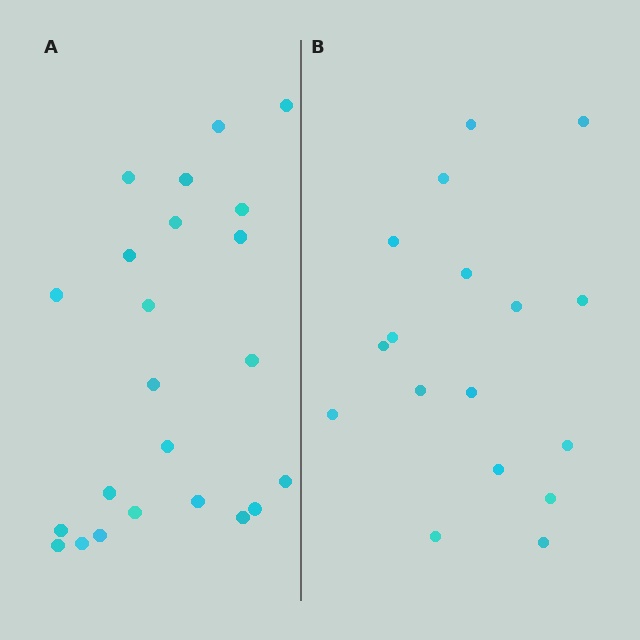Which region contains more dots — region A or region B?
Region A (the left region) has more dots.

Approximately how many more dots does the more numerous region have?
Region A has about 6 more dots than region B.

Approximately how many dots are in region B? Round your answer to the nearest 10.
About 20 dots. (The exact count is 17, which rounds to 20.)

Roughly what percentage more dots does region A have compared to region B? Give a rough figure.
About 35% more.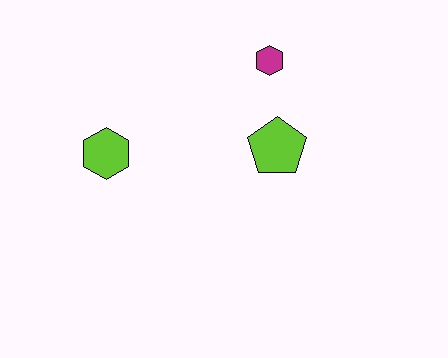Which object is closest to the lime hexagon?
The lime pentagon is closest to the lime hexagon.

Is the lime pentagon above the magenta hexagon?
No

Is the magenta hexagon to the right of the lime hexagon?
Yes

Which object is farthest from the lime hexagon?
The magenta hexagon is farthest from the lime hexagon.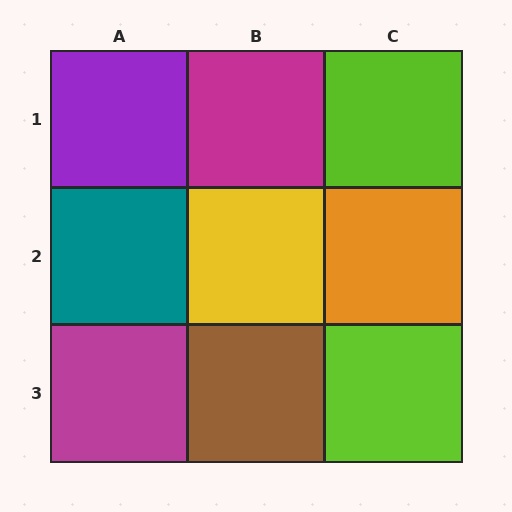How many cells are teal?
1 cell is teal.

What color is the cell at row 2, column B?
Yellow.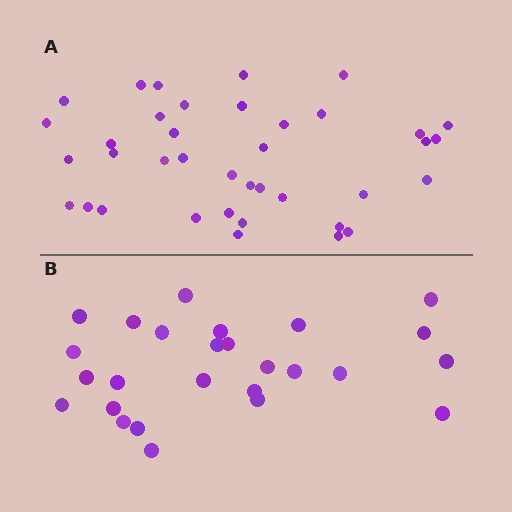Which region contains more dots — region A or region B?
Region A (the top region) has more dots.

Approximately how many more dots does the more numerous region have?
Region A has roughly 12 or so more dots than region B.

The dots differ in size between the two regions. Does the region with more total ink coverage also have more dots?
No. Region B has more total ink coverage because its dots are larger, but region A actually contains more individual dots. Total area can be misleading — the number of items is what matters here.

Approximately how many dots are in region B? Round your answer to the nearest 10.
About 30 dots. (The exact count is 26, which rounds to 30.)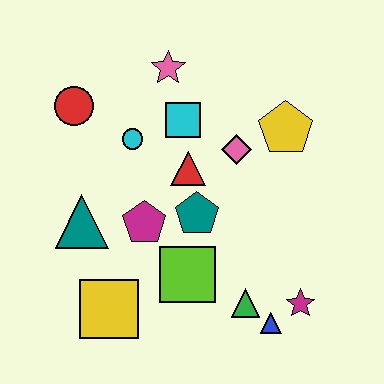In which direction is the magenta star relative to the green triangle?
The magenta star is to the right of the green triangle.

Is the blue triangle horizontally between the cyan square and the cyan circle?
No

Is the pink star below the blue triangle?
No